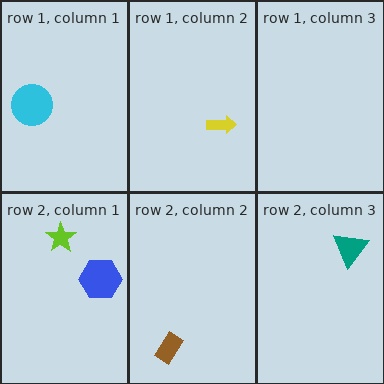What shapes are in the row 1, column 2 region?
The yellow arrow.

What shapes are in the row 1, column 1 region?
The cyan circle.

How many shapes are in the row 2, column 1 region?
2.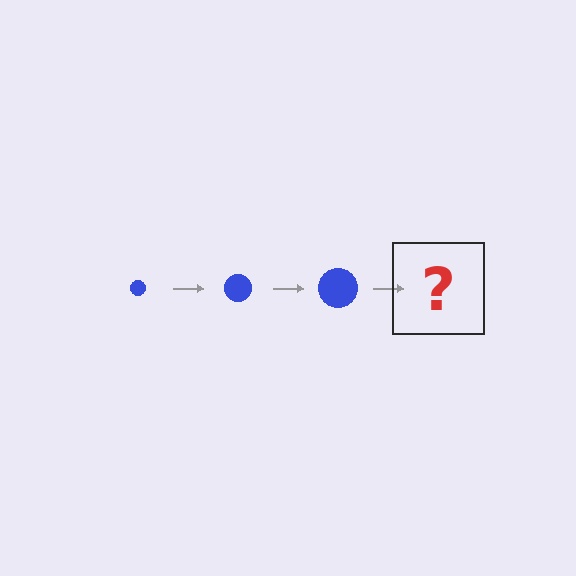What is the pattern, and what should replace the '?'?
The pattern is that the circle gets progressively larger each step. The '?' should be a blue circle, larger than the previous one.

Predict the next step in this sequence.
The next step is a blue circle, larger than the previous one.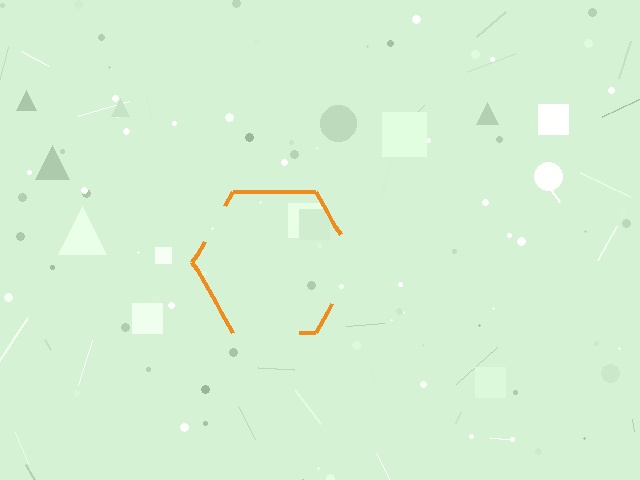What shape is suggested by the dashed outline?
The dashed outline suggests a hexagon.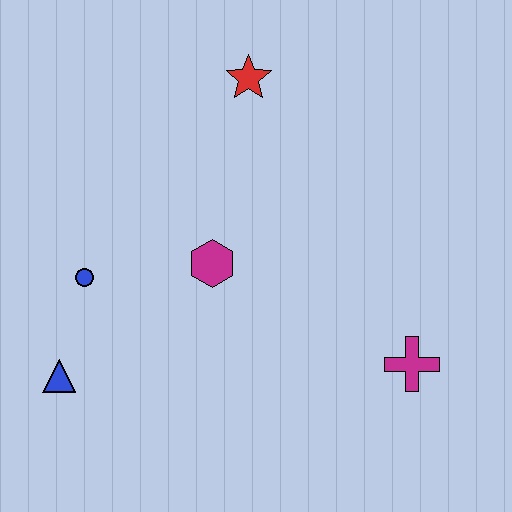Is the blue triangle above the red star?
No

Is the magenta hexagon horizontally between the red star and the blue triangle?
Yes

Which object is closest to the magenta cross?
The magenta hexagon is closest to the magenta cross.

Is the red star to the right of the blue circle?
Yes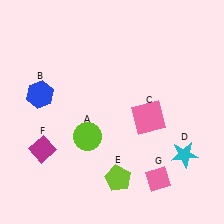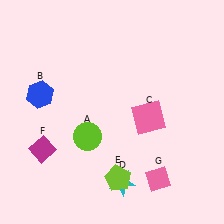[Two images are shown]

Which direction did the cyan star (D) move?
The cyan star (D) moved left.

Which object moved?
The cyan star (D) moved left.